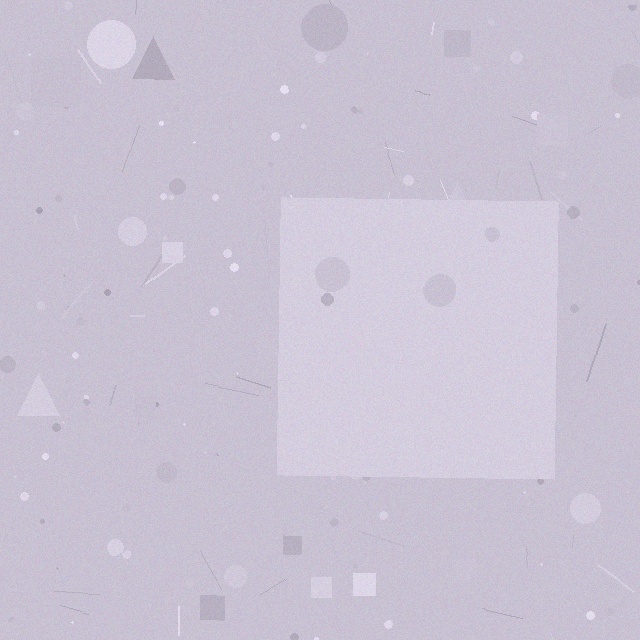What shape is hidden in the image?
A square is hidden in the image.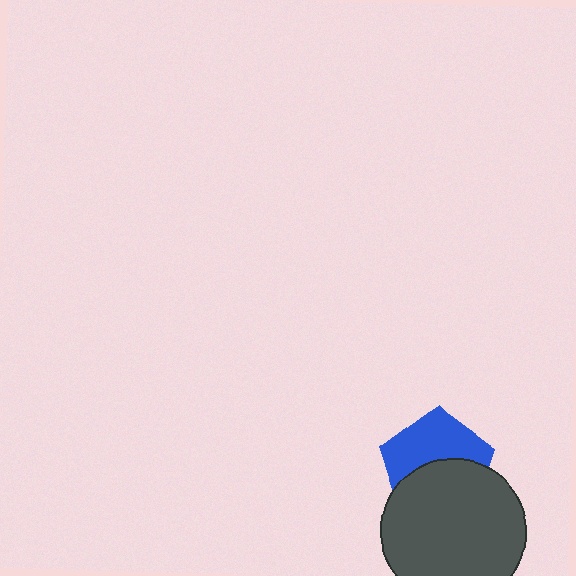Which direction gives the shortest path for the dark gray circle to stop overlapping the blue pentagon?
Moving down gives the shortest separation.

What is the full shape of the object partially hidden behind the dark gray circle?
The partially hidden object is a blue pentagon.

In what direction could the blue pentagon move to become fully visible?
The blue pentagon could move up. That would shift it out from behind the dark gray circle entirely.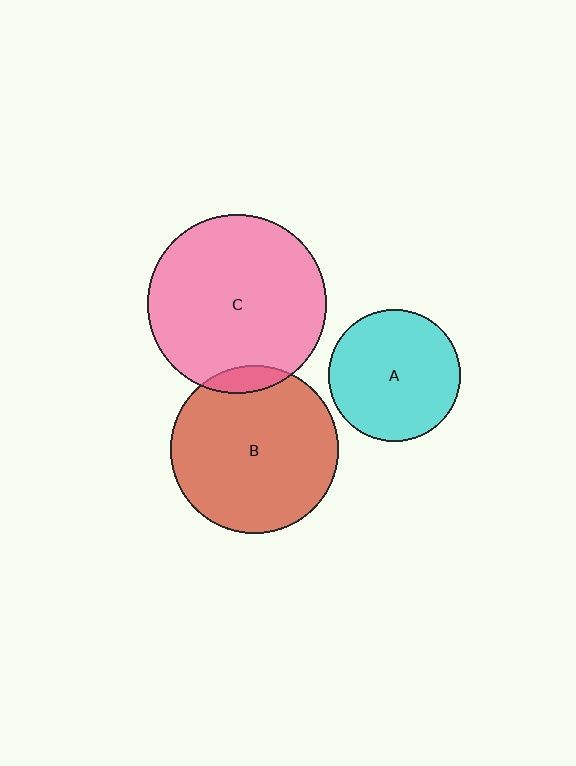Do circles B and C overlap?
Yes.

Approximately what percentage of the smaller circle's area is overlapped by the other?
Approximately 5%.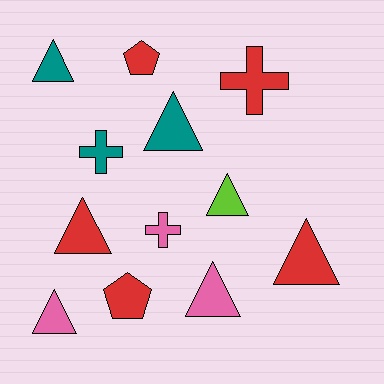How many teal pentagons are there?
There are no teal pentagons.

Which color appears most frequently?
Red, with 5 objects.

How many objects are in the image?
There are 12 objects.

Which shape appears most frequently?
Triangle, with 7 objects.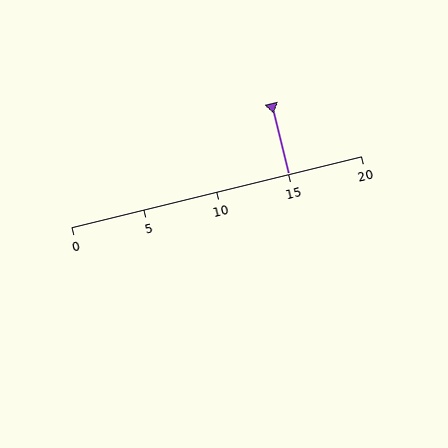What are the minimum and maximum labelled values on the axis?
The axis runs from 0 to 20.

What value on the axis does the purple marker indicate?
The marker indicates approximately 15.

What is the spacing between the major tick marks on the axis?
The major ticks are spaced 5 apart.